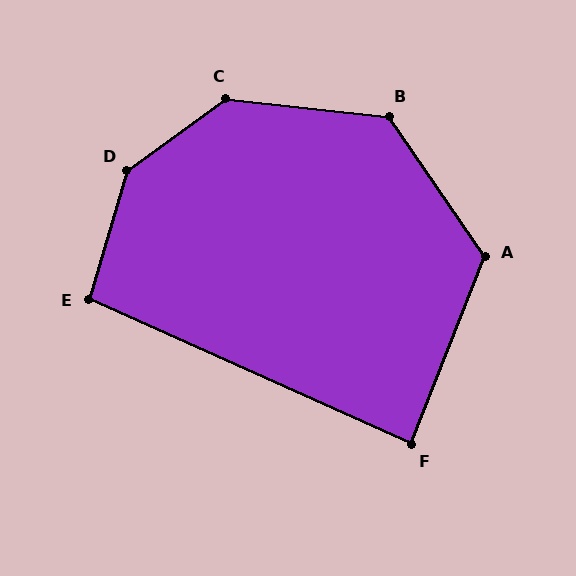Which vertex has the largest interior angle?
D, at approximately 142 degrees.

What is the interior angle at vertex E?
Approximately 98 degrees (obtuse).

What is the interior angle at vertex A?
Approximately 124 degrees (obtuse).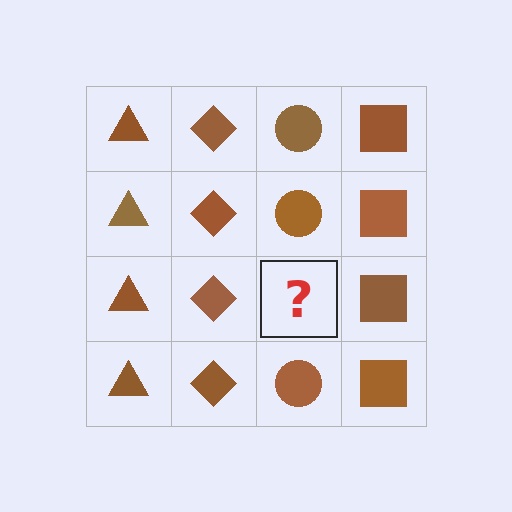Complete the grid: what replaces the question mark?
The question mark should be replaced with a brown circle.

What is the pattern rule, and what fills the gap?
The rule is that each column has a consistent shape. The gap should be filled with a brown circle.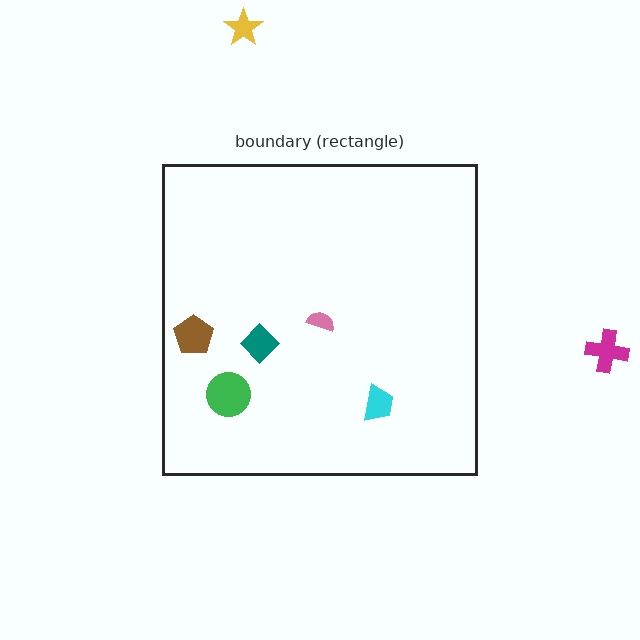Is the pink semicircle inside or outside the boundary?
Inside.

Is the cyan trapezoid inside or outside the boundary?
Inside.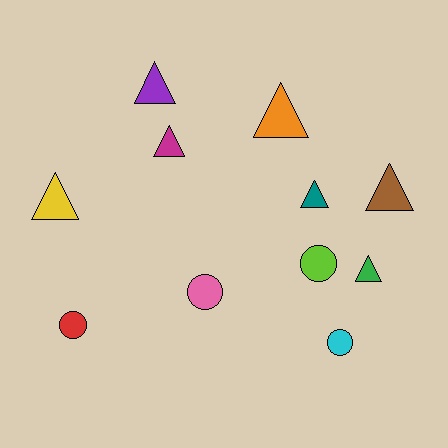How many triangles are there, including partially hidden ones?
There are 7 triangles.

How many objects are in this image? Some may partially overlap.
There are 11 objects.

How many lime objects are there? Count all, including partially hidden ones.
There is 1 lime object.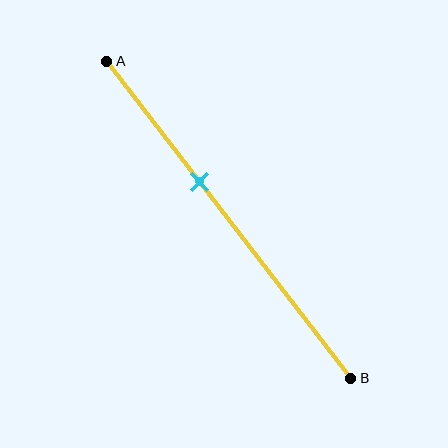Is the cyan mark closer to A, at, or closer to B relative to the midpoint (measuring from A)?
The cyan mark is closer to point A than the midpoint of segment AB.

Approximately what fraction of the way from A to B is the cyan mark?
The cyan mark is approximately 40% of the way from A to B.